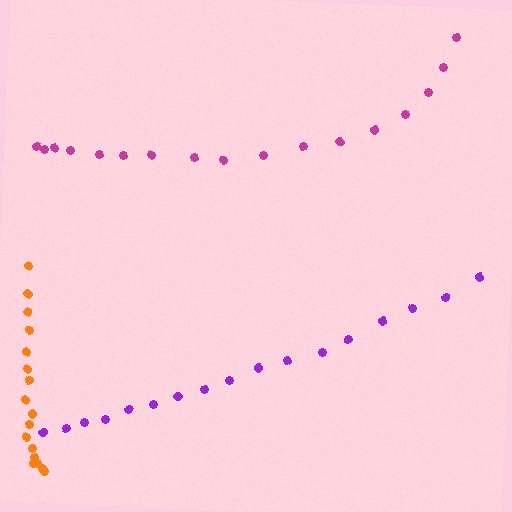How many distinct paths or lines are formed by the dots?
There are 3 distinct paths.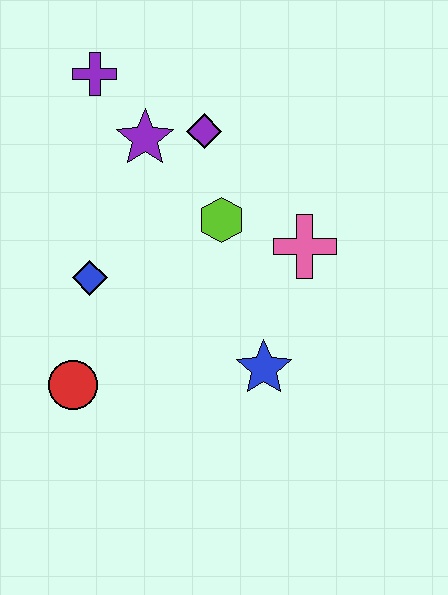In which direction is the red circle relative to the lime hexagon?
The red circle is below the lime hexagon.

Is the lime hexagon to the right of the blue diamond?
Yes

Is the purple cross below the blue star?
No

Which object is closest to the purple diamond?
The purple star is closest to the purple diamond.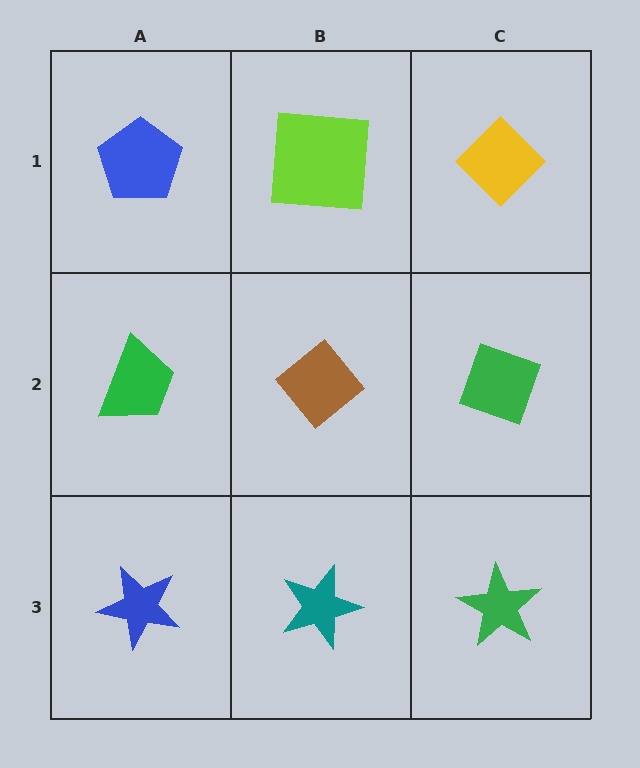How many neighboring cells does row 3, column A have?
2.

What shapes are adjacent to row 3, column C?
A green diamond (row 2, column C), a teal star (row 3, column B).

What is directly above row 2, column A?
A blue pentagon.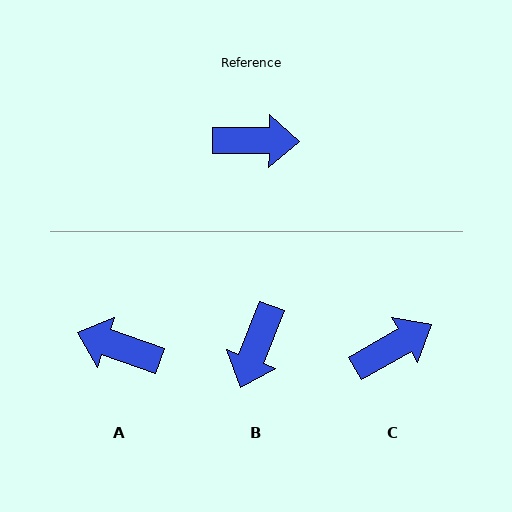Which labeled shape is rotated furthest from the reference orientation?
A, about 162 degrees away.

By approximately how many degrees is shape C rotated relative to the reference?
Approximately 30 degrees counter-clockwise.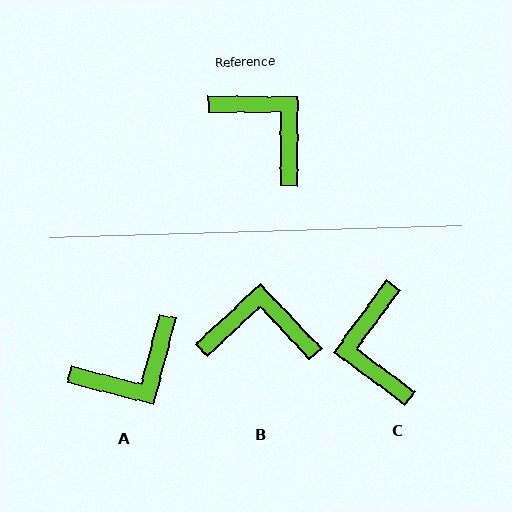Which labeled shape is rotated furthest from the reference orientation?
C, about 144 degrees away.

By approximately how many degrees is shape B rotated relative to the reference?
Approximately 44 degrees counter-clockwise.